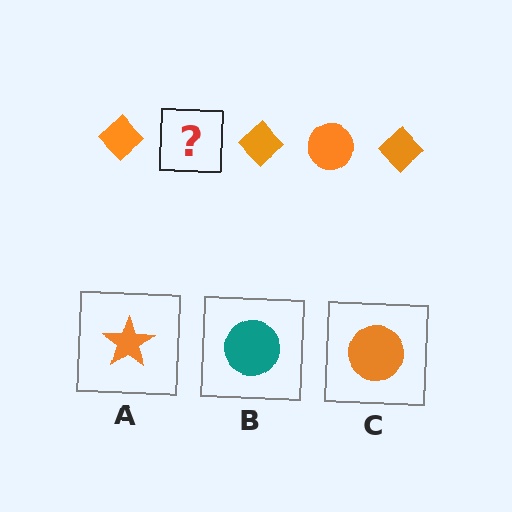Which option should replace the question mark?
Option C.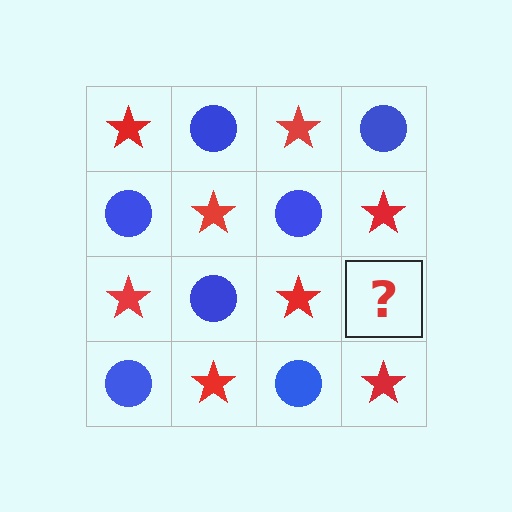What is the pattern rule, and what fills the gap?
The rule is that it alternates red star and blue circle in a checkerboard pattern. The gap should be filled with a blue circle.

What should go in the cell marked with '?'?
The missing cell should contain a blue circle.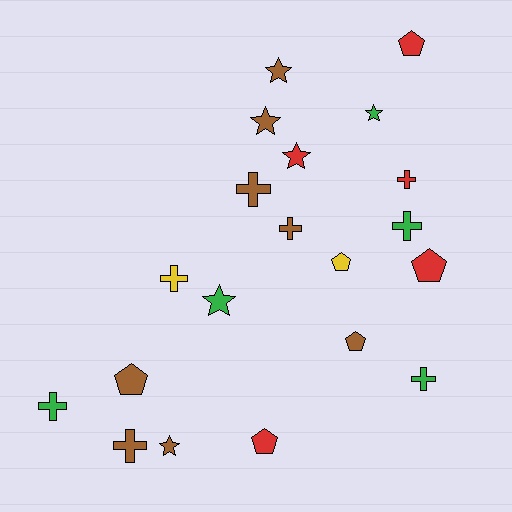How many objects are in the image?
There are 20 objects.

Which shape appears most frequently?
Cross, with 8 objects.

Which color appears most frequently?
Brown, with 8 objects.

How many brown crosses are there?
There are 3 brown crosses.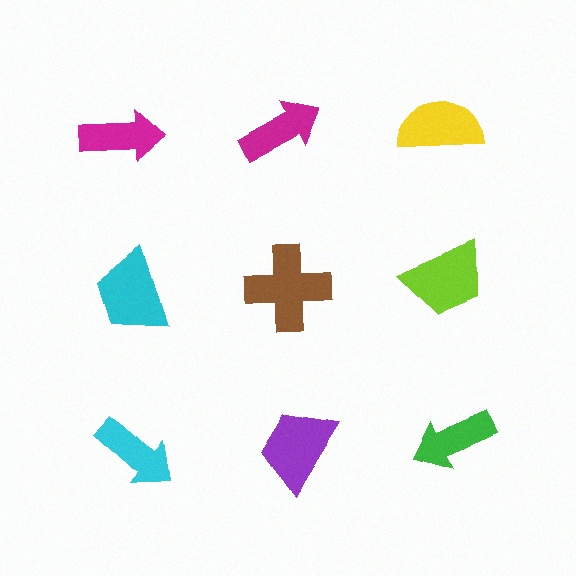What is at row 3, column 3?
A green arrow.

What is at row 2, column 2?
A brown cross.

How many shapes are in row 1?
3 shapes.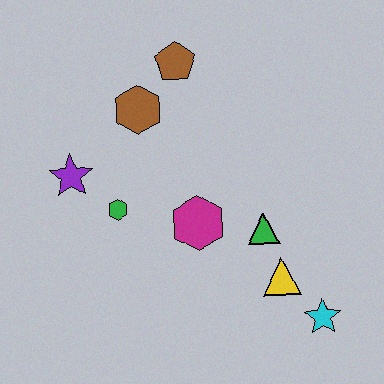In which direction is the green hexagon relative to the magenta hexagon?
The green hexagon is to the left of the magenta hexagon.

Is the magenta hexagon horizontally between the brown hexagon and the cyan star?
Yes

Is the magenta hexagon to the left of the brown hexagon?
No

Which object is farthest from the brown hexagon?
The cyan star is farthest from the brown hexagon.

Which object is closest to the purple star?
The green hexagon is closest to the purple star.